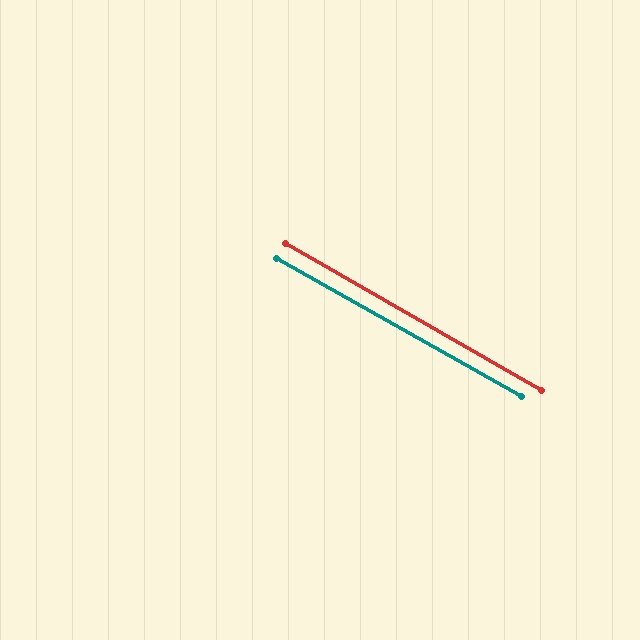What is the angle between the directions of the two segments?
Approximately 0 degrees.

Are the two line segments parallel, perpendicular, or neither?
Parallel — their directions differ by only 0.5°.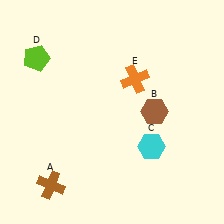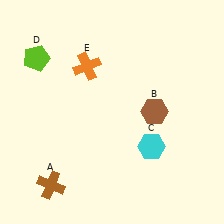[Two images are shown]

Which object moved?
The orange cross (E) moved left.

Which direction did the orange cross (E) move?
The orange cross (E) moved left.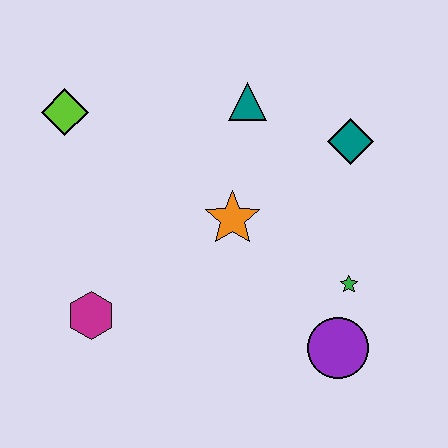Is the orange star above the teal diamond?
No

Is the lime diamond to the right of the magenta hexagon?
No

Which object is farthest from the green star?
The lime diamond is farthest from the green star.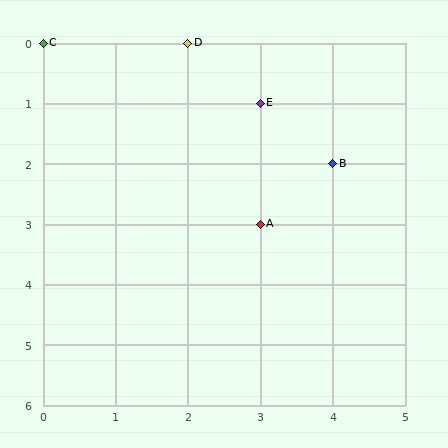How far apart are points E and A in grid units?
Points E and A are 2 rows apart.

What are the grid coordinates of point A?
Point A is at grid coordinates (3, 3).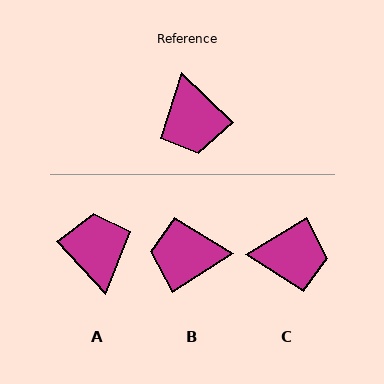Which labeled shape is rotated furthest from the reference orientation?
A, about 176 degrees away.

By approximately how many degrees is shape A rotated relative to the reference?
Approximately 176 degrees counter-clockwise.